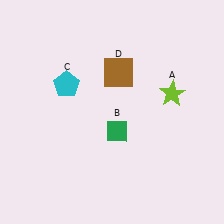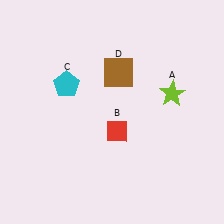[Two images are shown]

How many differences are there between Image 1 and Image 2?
There is 1 difference between the two images.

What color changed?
The diamond (B) changed from green in Image 1 to red in Image 2.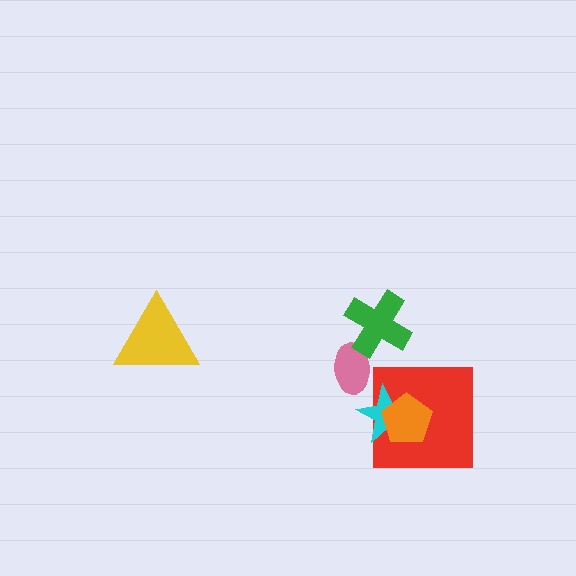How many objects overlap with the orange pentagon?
2 objects overlap with the orange pentagon.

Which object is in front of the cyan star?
The orange pentagon is in front of the cyan star.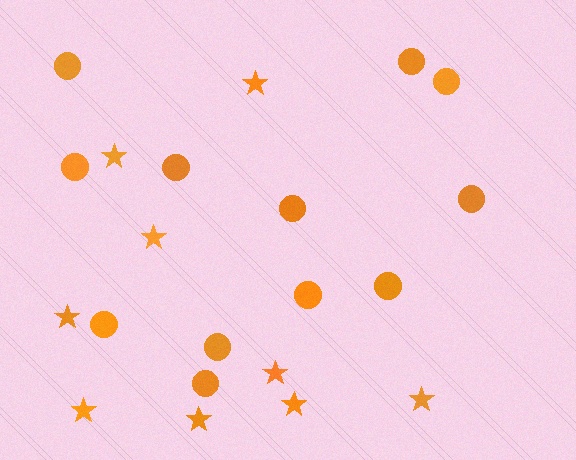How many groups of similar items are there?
There are 2 groups: one group of stars (9) and one group of circles (12).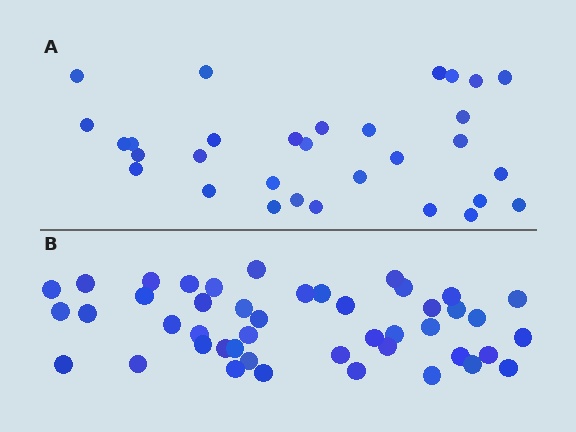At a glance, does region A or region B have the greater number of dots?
Region B (the bottom region) has more dots.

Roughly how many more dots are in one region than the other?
Region B has approximately 15 more dots than region A.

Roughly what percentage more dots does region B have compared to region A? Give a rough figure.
About 45% more.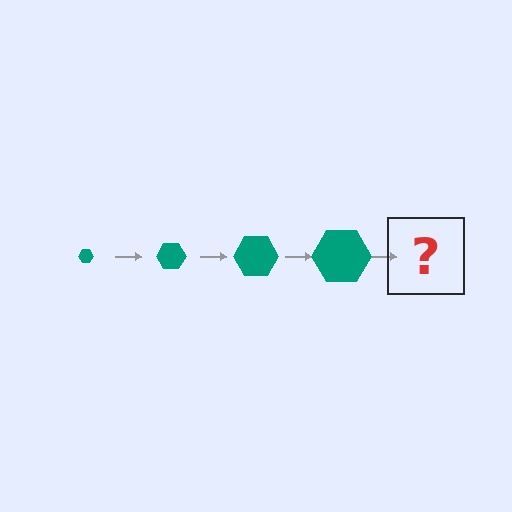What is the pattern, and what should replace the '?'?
The pattern is that the hexagon gets progressively larger each step. The '?' should be a teal hexagon, larger than the previous one.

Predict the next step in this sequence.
The next step is a teal hexagon, larger than the previous one.